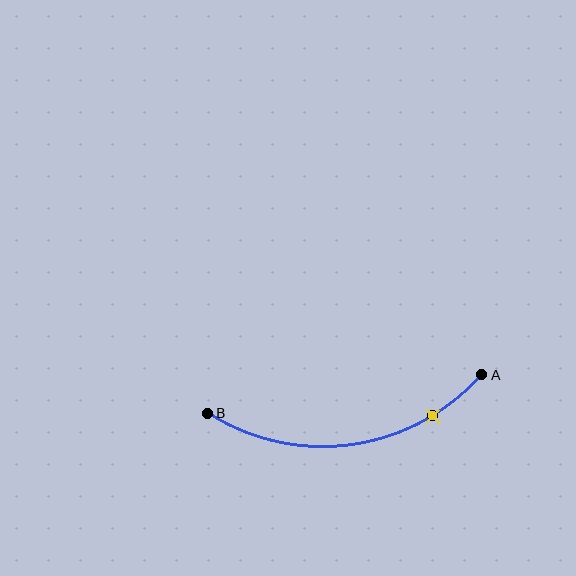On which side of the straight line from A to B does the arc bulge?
The arc bulges below the straight line connecting A and B.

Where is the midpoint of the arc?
The arc midpoint is the point on the curve farthest from the straight line joining A and B. It sits below that line.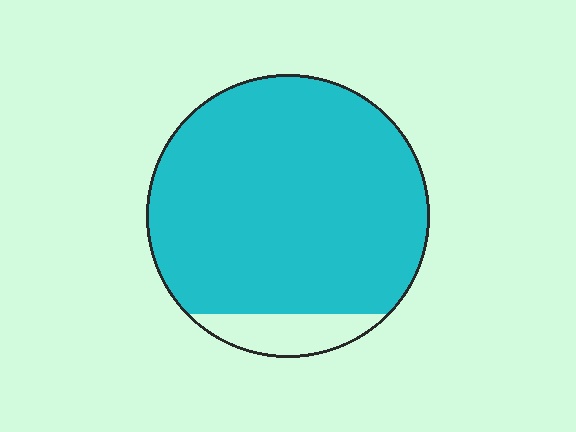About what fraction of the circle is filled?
About nine tenths (9/10).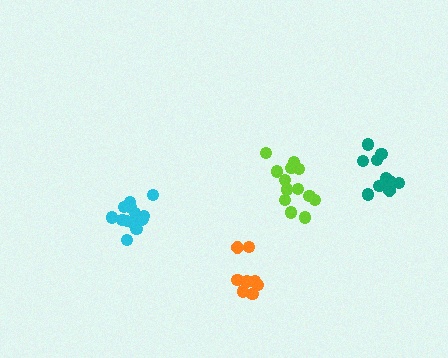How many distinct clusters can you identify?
There are 4 distinct clusters.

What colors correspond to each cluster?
The clusters are colored: cyan, orange, lime, teal.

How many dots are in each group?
Group 1: 15 dots, Group 2: 9 dots, Group 3: 13 dots, Group 4: 10 dots (47 total).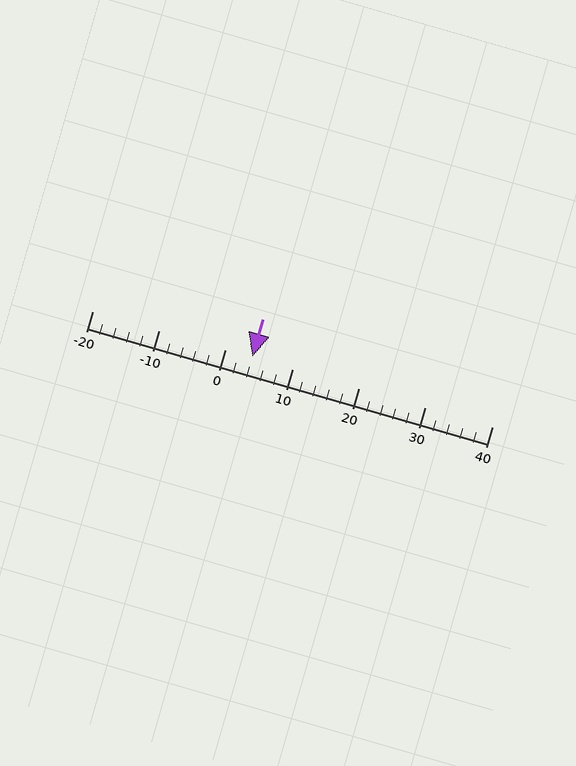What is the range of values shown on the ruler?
The ruler shows values from -20 to 40.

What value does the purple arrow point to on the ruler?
The purple arrow points to approximately 4.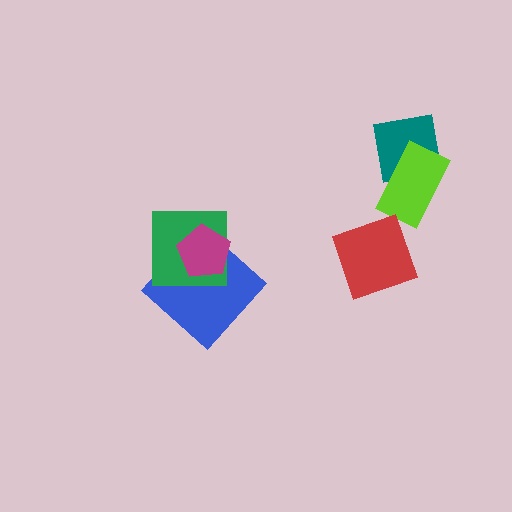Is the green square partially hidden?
Yes, it is partially covered by another shape.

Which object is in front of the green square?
The magenta pentagon is in front of the green square.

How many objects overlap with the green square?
2 objects overlap with the green square.